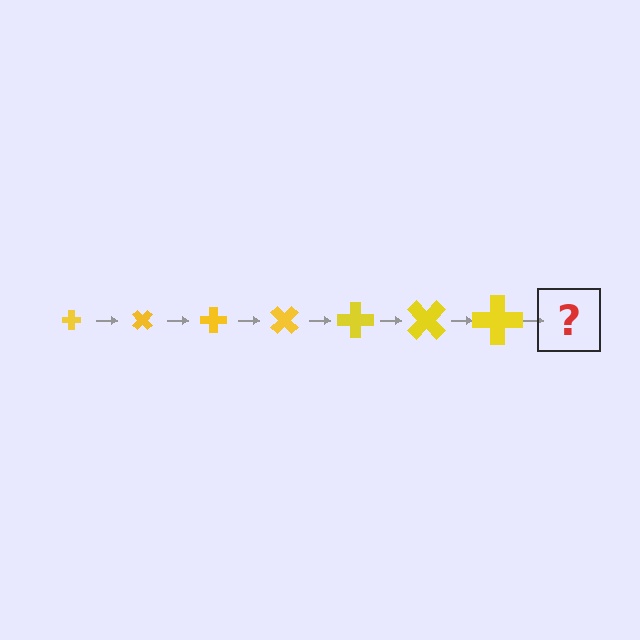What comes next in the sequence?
The next element should be a cross, larger than the previous one and rotated 315 degrees from the start.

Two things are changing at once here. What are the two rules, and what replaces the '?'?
The two rules are that the cross grows larger each step and it rotates 45 degrees each step. The '?' should be a cross, larger than the previous one and rotated 315 degrees from the start.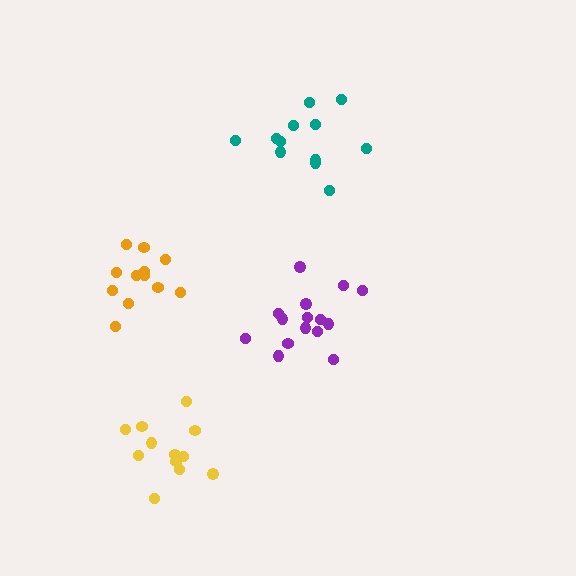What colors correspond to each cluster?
The clusters are colored: teal, purple, yellow, orange.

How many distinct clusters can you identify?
There are 4 distinct clusters.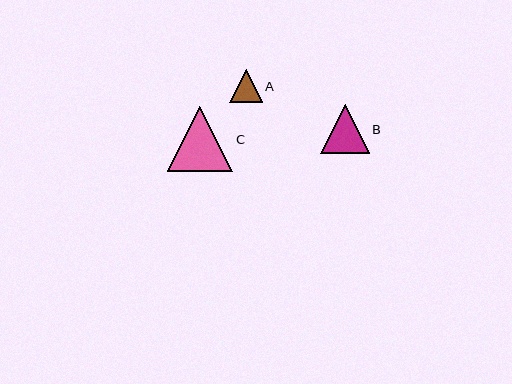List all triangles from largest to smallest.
From largest to smallest: C, B, A.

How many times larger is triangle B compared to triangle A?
Triangle B is approximately 1.5 times the size of triangle A.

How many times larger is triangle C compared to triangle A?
Triangle C is approximately 2.0 times the size of triangle A.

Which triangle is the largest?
Triangle C is the largest with a size of approximately 66 pixels.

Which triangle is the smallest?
Triangle A is the smallest with a size of approximately 33 pixels.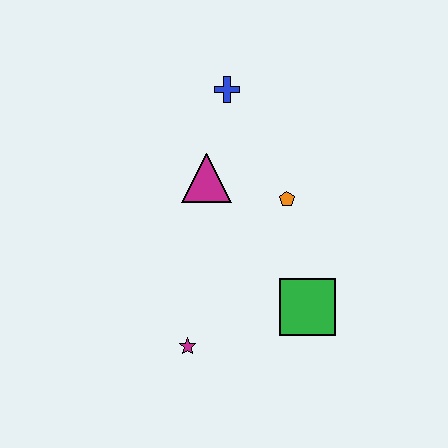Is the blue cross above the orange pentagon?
Yes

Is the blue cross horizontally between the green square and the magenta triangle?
Yes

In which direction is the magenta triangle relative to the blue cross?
The magenta triangle is below the blue cross.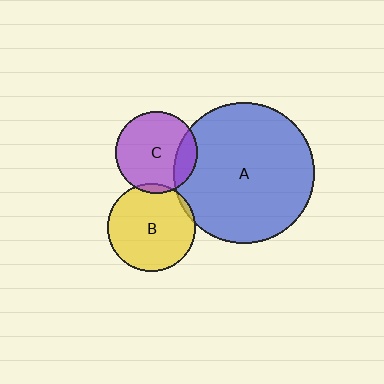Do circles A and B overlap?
Yes.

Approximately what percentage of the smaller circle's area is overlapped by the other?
Approximately 5%.